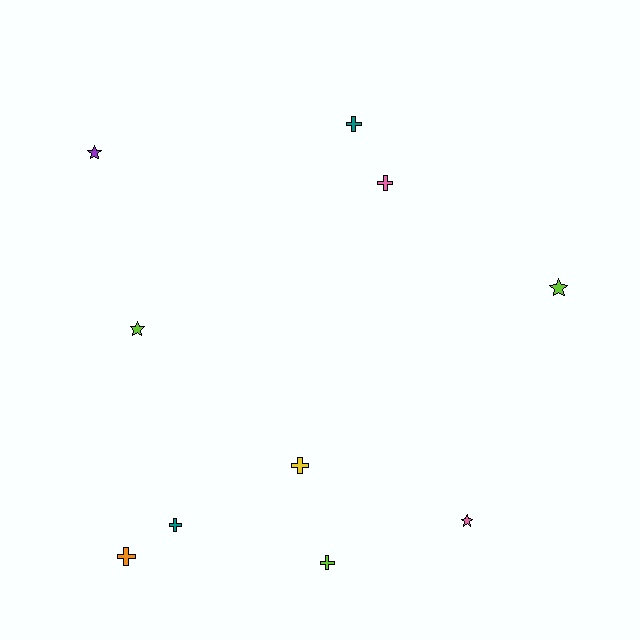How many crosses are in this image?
There are 6 crosses.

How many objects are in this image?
There are 10 objects.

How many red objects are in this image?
There are no red objects.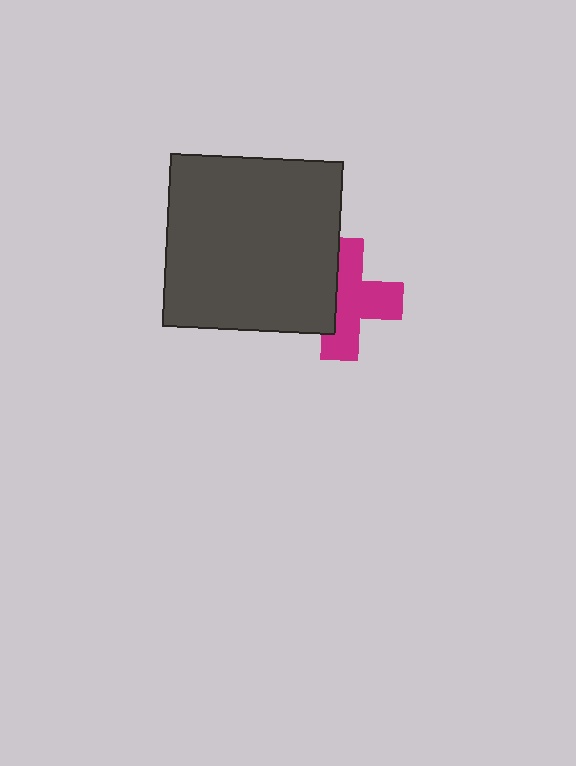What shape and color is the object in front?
The object in front is a dark gray square.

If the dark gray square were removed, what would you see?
You would see the complete magenta cross.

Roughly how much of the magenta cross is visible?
About half of it is visible (roughly 61%).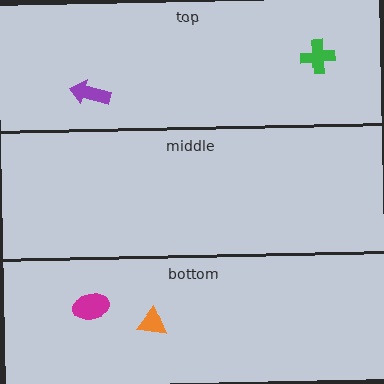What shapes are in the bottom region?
The orange triangle, the magenta ellipse.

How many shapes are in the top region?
2.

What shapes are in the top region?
The green cross, the purple arrow.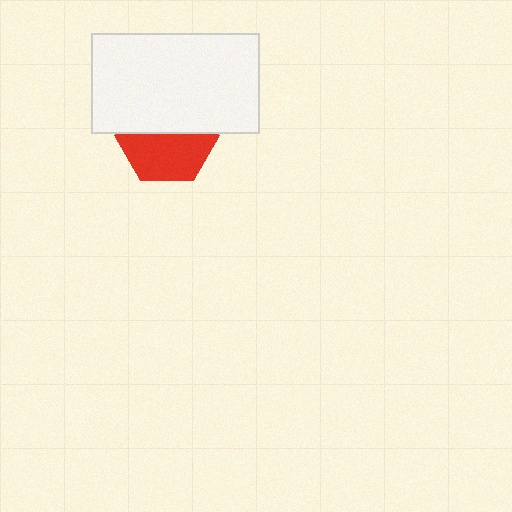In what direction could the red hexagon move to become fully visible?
The red hexagon could move down. That would shift it out from behind the white rectangle entirely.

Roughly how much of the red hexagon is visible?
About half of it is visible (roughly 53%).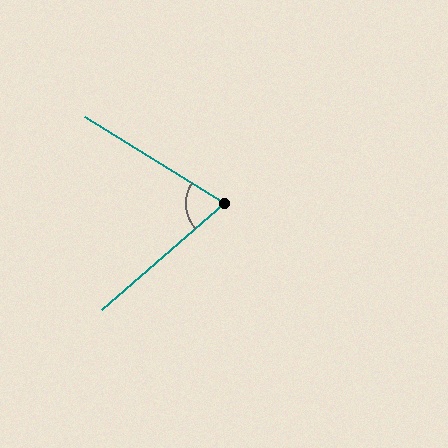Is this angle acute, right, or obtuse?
It is acute.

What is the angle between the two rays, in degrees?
Approximately 73 degrees.